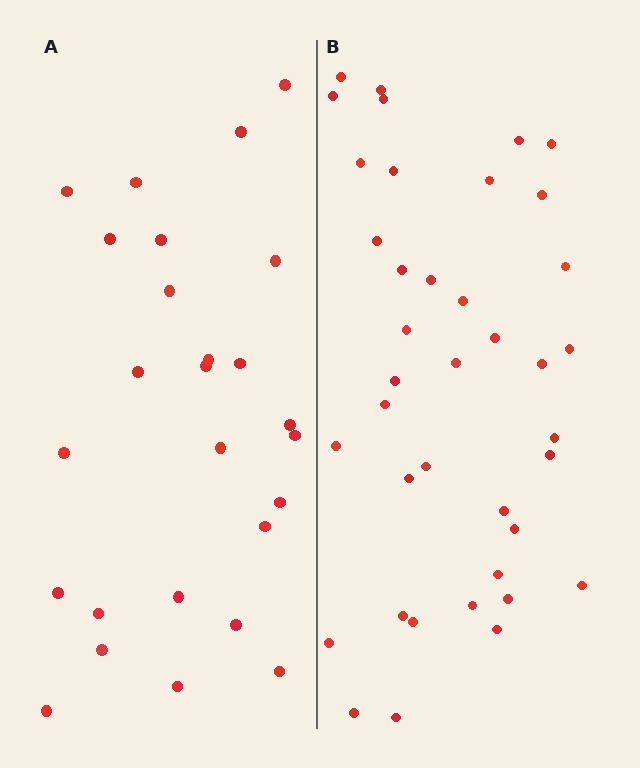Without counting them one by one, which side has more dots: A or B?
Region B (the right region) has more dots.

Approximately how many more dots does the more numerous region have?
Region B has approximately 15 more dots than region A.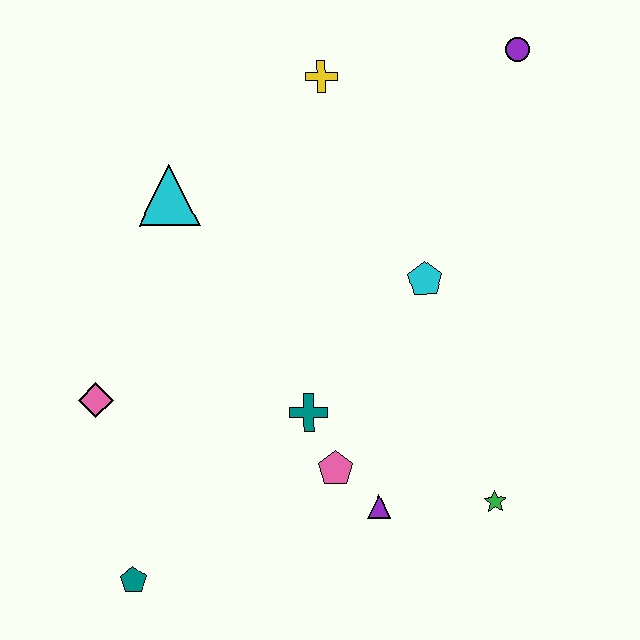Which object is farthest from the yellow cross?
The teal pentagon is farthest from the yellow cross.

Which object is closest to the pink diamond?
The teal pentagon is closest to the pink diamond.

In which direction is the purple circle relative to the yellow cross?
The purple circle is to the right of the yellow cross.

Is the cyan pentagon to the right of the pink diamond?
Yes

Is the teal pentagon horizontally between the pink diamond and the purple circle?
Yes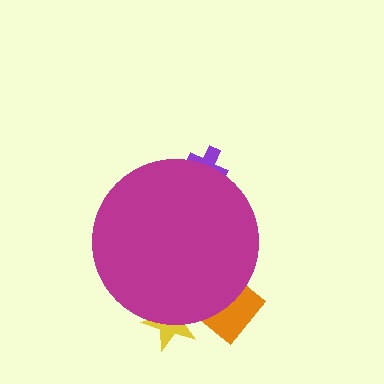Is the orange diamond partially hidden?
Yes, the orange diamond is partially hidden behind the magenta circle.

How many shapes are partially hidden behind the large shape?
3 shapes are partially hidden.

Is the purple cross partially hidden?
Yes, the purple cross is partially hidden behind the magenta circle.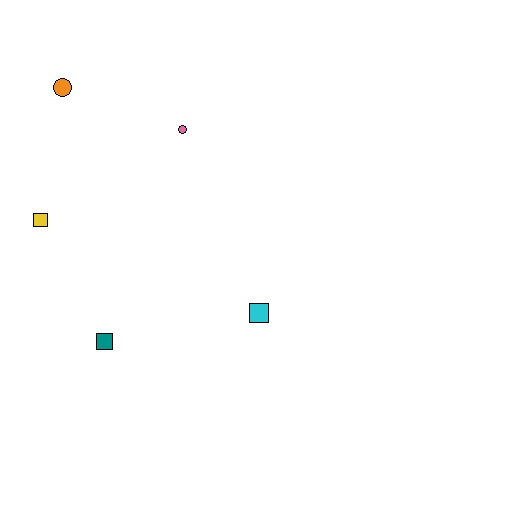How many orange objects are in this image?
There is 1 orange object.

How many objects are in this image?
There are 5 objects.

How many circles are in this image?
There are 2 circles.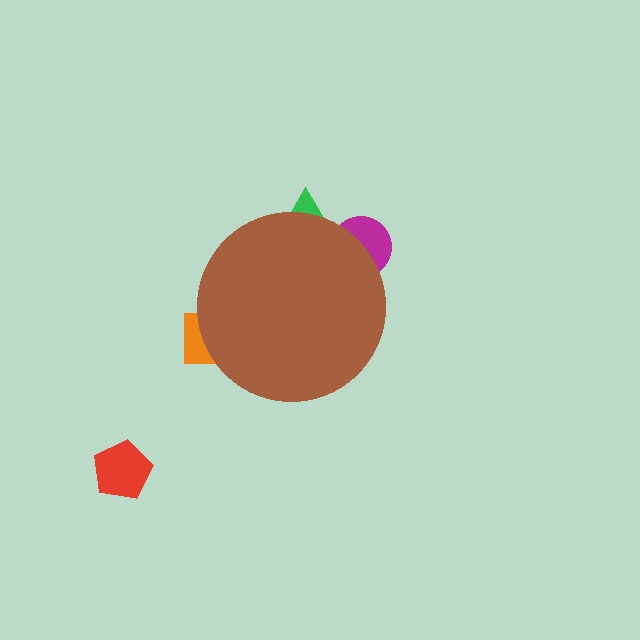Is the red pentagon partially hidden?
No, the red pentagon is fully visible.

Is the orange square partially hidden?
Yes, the orange square is partially hidden behind the brown circle.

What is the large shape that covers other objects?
A brown circle.